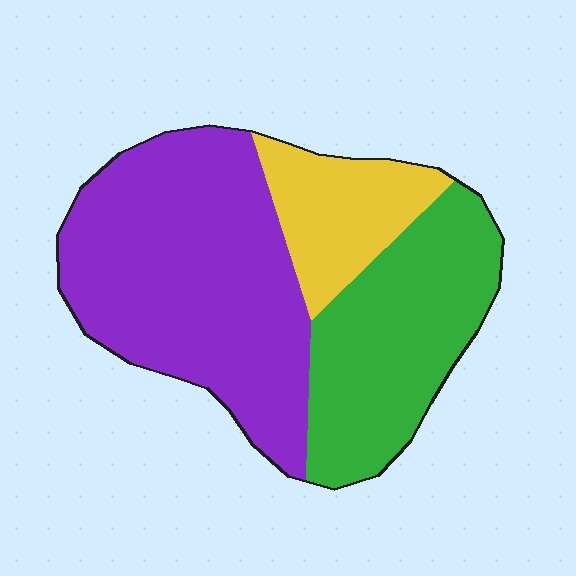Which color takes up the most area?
Purple, at roughly 50%.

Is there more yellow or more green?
Green.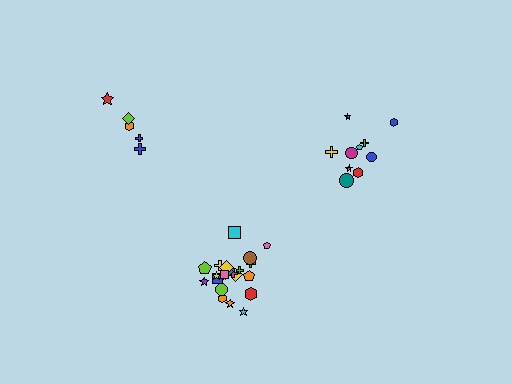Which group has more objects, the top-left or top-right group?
The top-right group.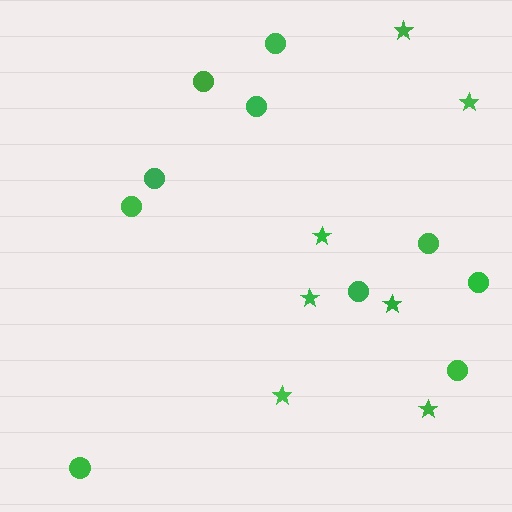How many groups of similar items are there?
There are 2 groups: one group of circles (10) and one group of stars (7).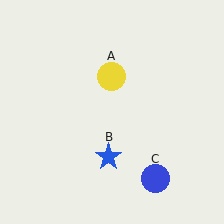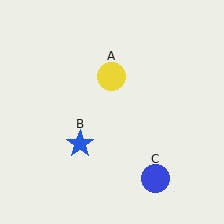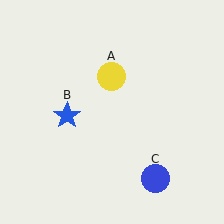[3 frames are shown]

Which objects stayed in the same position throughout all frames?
Yellow circle (object A) and blue circle (object C) remained stationary.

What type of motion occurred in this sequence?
The blue star (object B) rotated clockwise around the center of the scene.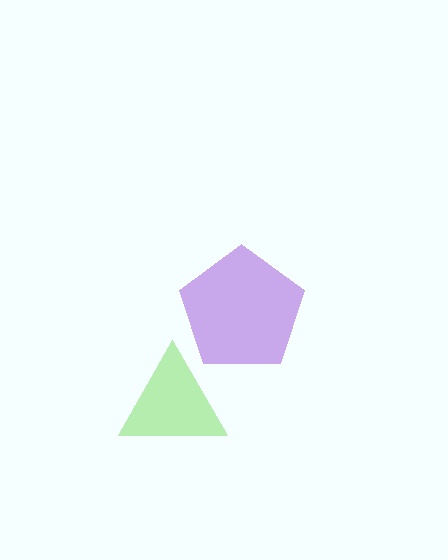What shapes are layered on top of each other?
The layered shapes are: a purple pentagon, a lime triangle.